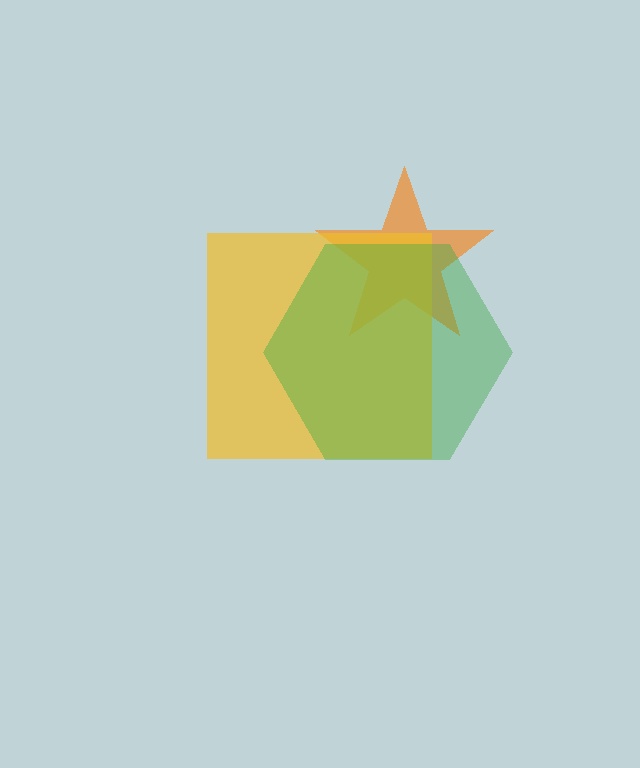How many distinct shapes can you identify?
There are 3 distinct shapes: an orange star, a yellow square, a green hexagon.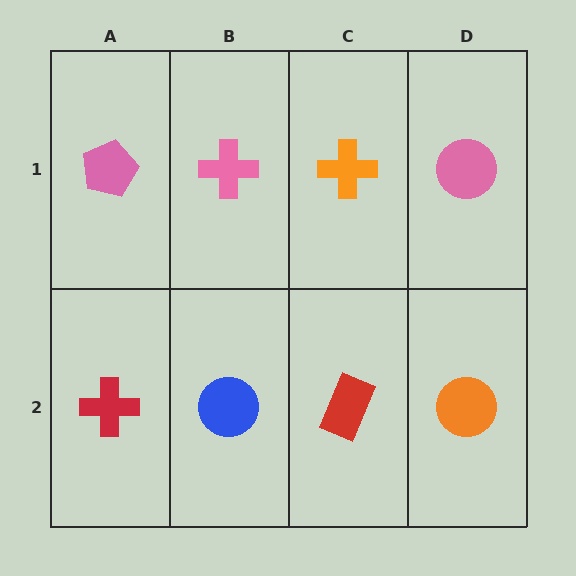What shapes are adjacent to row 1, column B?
A blue circle (row 2, column B), a pink pentagon (row 1, column A), an orange cross (row 1, column C).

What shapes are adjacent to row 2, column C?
An orange cross (row 1, column C), a blue circle (row 2, column B), an orange circle (row 2, column D).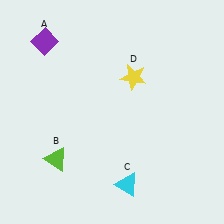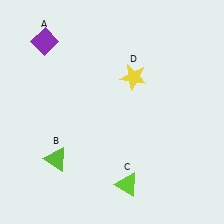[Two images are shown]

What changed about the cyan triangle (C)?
In Image 1, C is cyan. In Image 2, it changed to lime.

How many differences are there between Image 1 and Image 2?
There is 1 difference between the two images.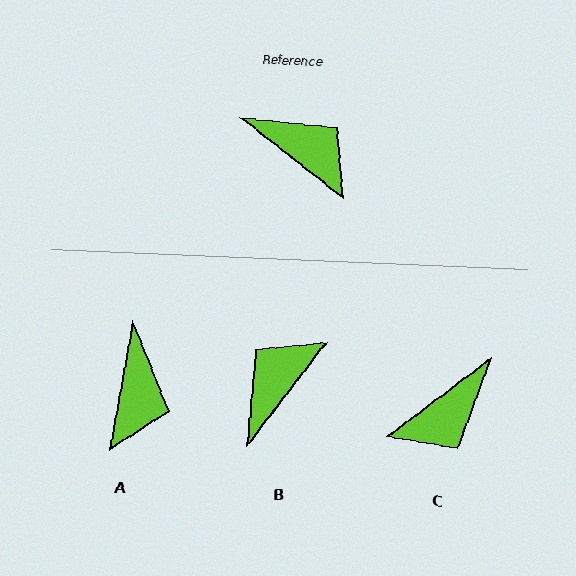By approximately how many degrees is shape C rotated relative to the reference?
Approximately 105 degrees clockwise.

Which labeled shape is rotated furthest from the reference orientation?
C, about 105 degrees away.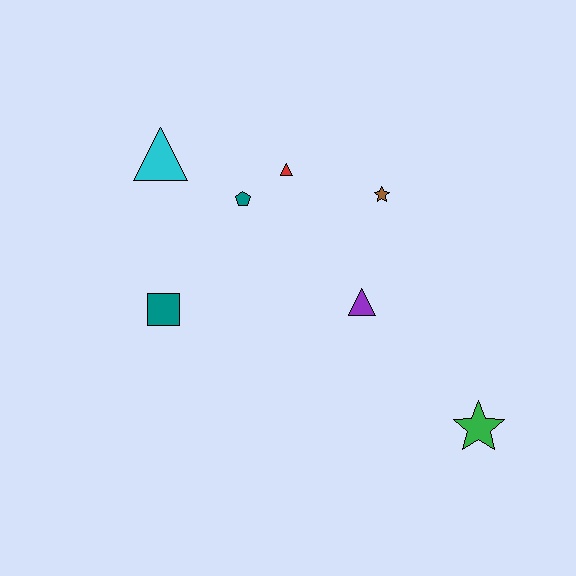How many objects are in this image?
There are 7 objects.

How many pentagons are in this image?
There is 1 pentagon.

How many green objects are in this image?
There is 1 green object.